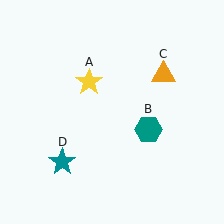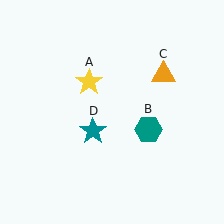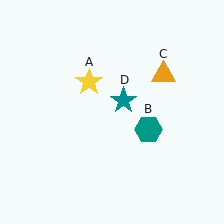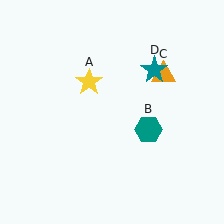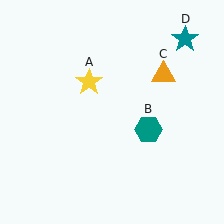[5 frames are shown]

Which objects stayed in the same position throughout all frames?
Yellow star (object A) and teal hexagon (object B) and orange triangle (object C) remained stationary.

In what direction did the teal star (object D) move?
The teal star (object D) moved up and to the right.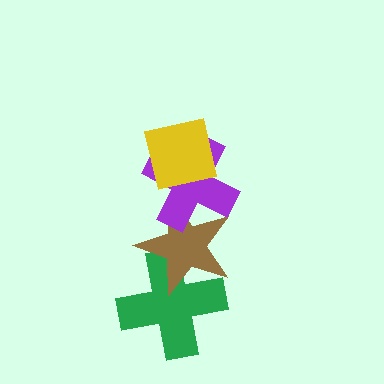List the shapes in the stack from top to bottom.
From top to bottom: the yellow square, the purple cross, the brown star, the green cross.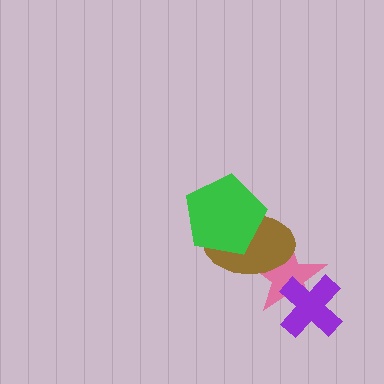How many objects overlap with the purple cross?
1 object overlaps with the purple cross.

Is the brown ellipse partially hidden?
Yes, it is partially covered by another shape.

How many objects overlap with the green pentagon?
1 object overlaps with the green pentagon.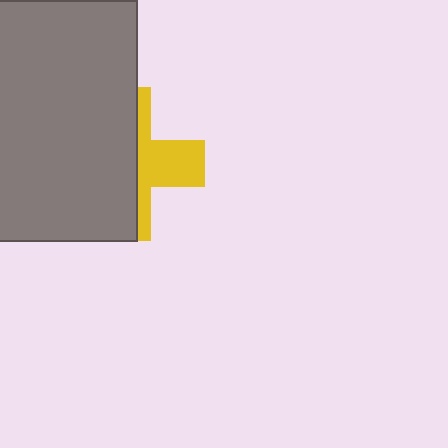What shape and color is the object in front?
The object in front is a gray rectangle.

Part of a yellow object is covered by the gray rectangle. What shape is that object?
It is a cross.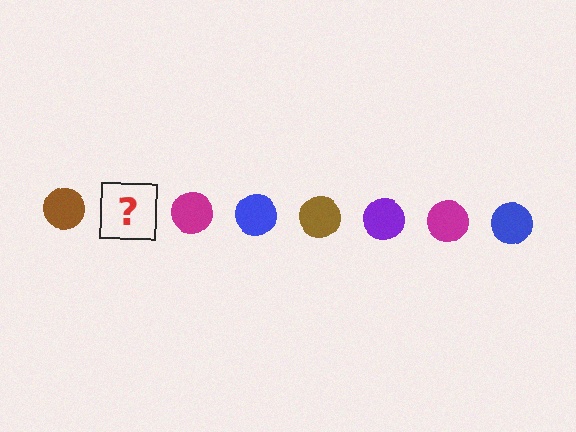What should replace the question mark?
The question mark should be replaced with a purple circle.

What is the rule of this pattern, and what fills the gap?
The rule is that the pattern cycles through brown, purple, magenta, blue circles. The gap should be filled with a purple circle.